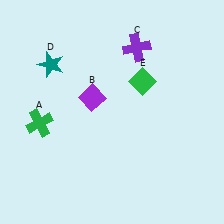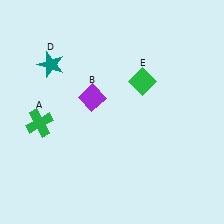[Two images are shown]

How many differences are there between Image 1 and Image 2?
There is 1 difference between the two images.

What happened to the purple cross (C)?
The purple cross (C) was removed in Image 2. It was in the top-right area of Image 1.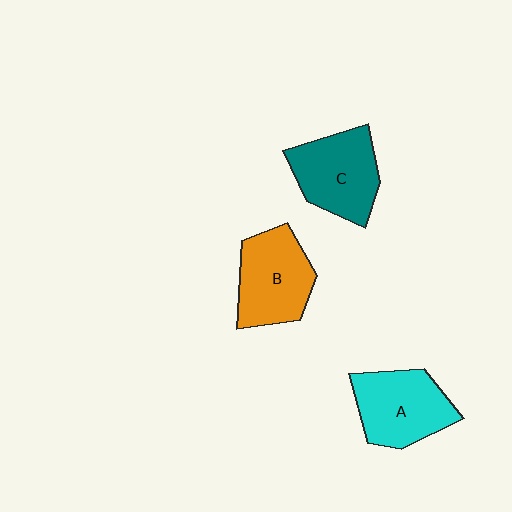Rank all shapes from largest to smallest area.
From largest to smallest: C (teal), A (cyan), B (orange).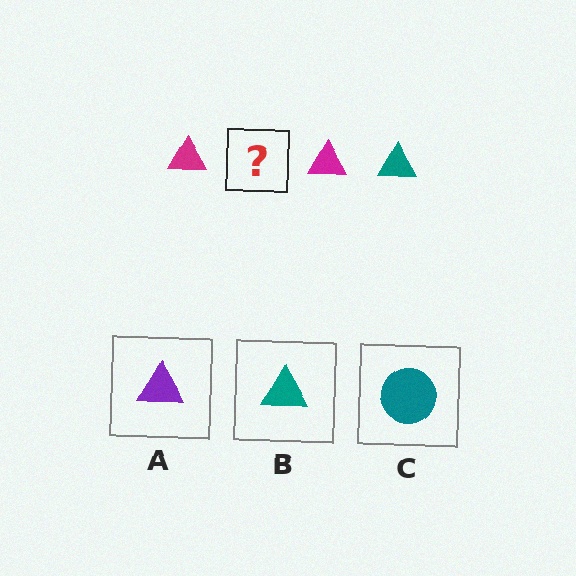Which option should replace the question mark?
Option B.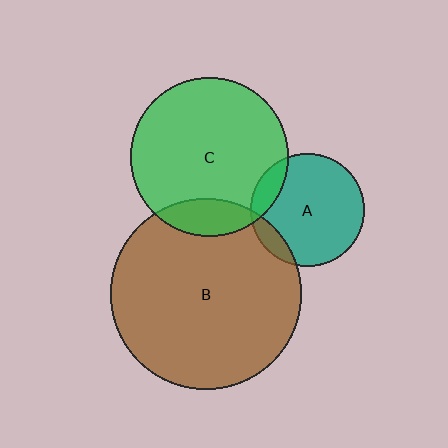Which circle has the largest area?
Circle B (brown).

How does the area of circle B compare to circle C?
Approximately 1.5 times.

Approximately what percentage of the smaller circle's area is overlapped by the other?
Approximately 15%.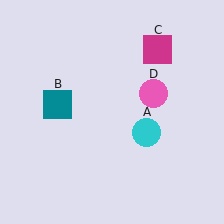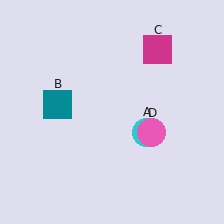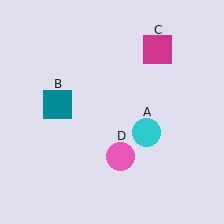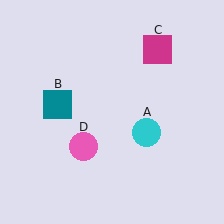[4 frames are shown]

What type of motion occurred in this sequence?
The pink circle (object D) rotated clockwise around the center of the scene.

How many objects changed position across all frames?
1 object changed position: pink circle (object D).